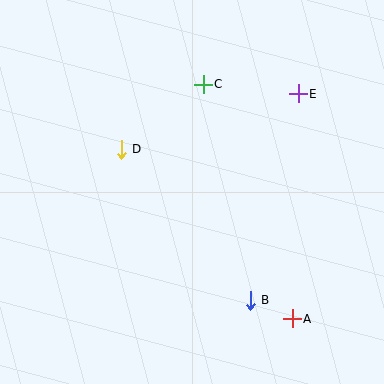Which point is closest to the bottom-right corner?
Point A is closest to the bottom-right corner.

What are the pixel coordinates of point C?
Point C is at (203, 84).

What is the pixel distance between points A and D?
The distance between A and D is 241 pixels.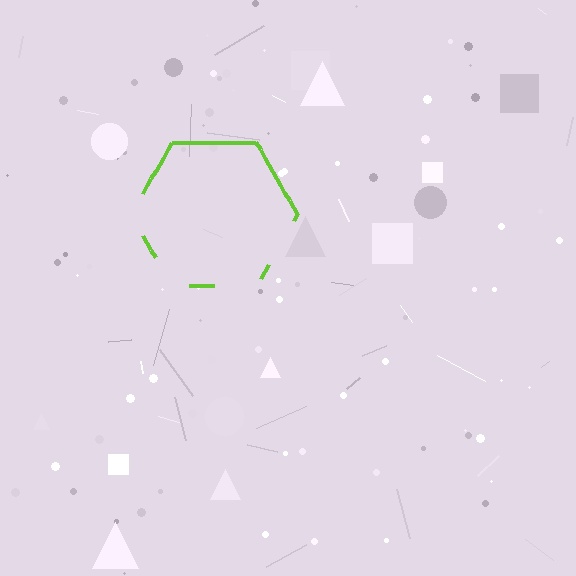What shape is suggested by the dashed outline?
The dashed outline suggests a hexagon.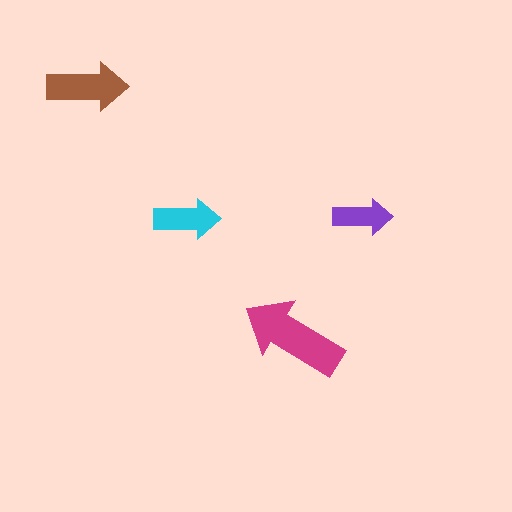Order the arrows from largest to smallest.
the magenta one, the brown one, the cyan one, the purple one.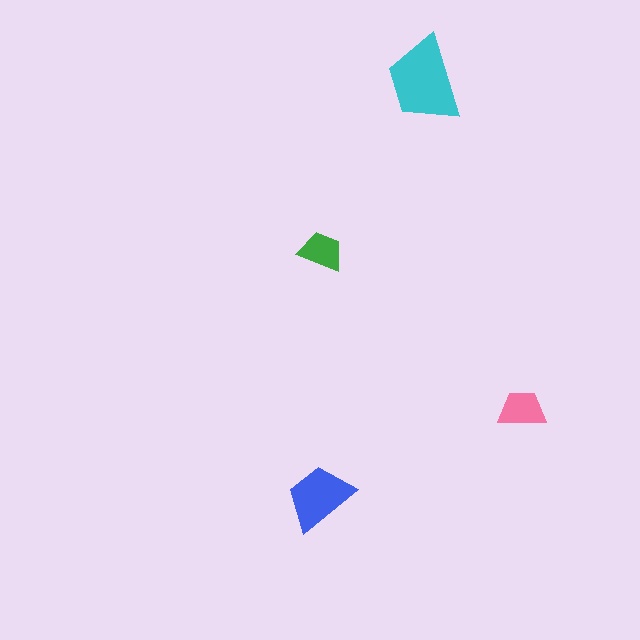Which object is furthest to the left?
The blue trapezoid is leftmost.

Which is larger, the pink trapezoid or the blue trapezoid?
The blue one.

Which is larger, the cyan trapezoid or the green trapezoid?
The cyan one.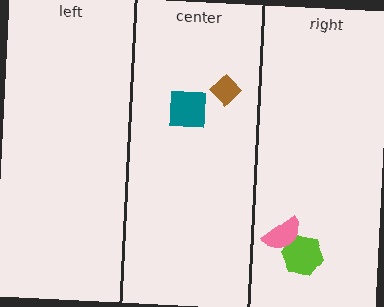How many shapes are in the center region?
2.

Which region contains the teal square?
The center region.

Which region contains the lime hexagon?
The right region.